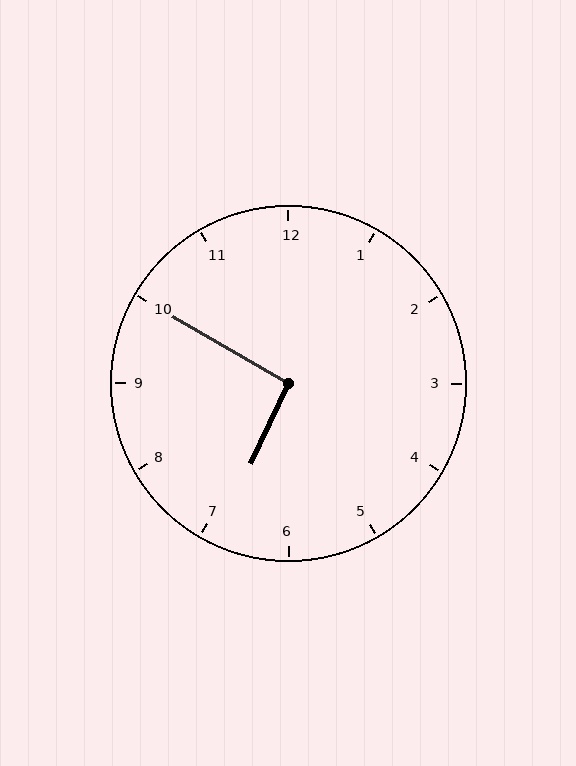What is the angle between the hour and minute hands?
Approximately 95 degrees.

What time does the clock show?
6:50.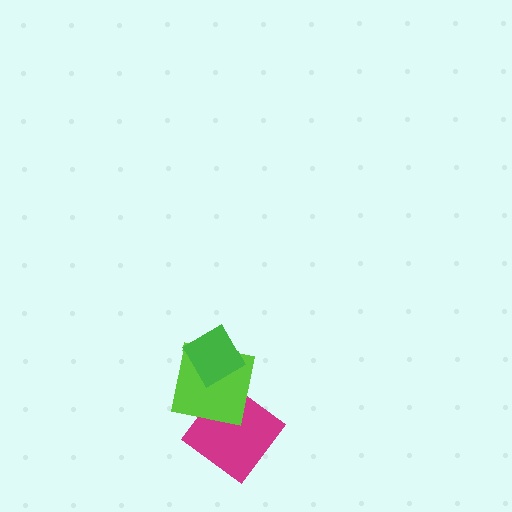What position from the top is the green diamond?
The green diamond is 1st from the top.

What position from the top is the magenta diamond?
The magenta diamond is 3rd from the top.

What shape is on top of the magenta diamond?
The lime square is on top of the magenta diamond.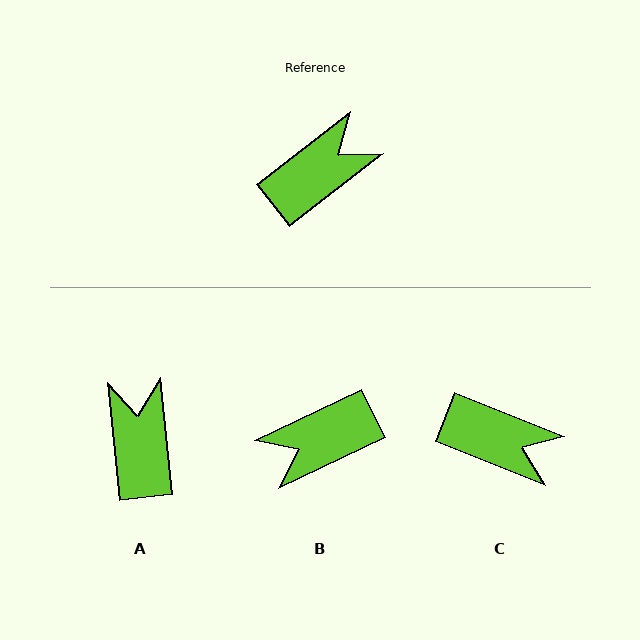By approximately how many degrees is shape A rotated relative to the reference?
Approximately 58 degrees counter-clockwise.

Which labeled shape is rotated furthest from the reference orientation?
B, about 168 degrees away.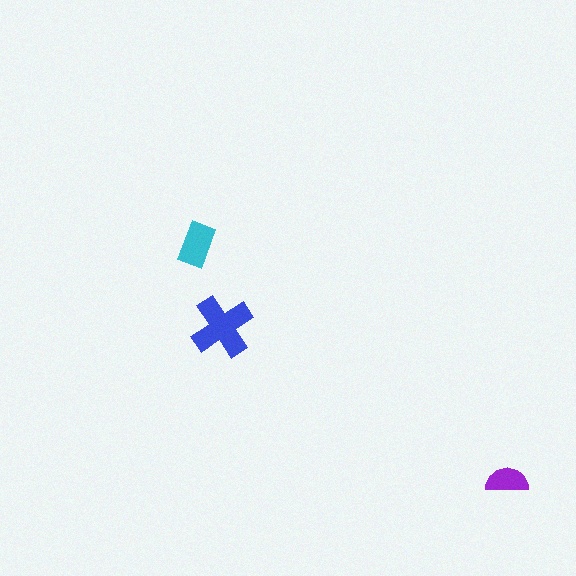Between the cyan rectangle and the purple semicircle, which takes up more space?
The cyan rectangle.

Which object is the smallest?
The purple semicircle.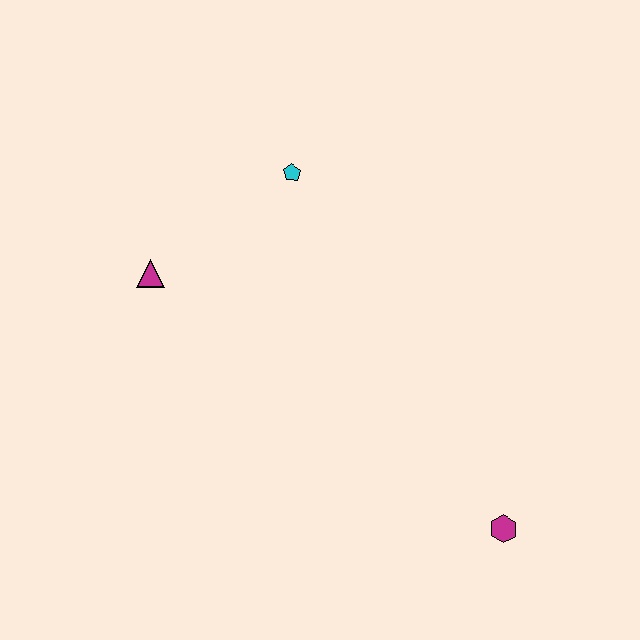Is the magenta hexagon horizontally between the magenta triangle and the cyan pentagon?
No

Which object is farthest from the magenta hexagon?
The magenta triangle is farthest from the magenta hexagon.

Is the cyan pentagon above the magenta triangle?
Yes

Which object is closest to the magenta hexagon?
The cyan pentagon is closest to the magenta hexagon.